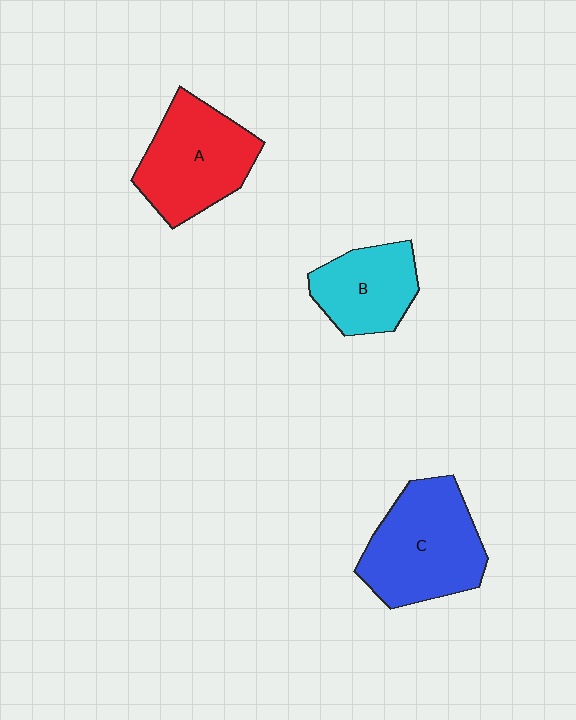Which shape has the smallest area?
Shape B (cyan).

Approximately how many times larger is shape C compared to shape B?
Approximately 1.5 times.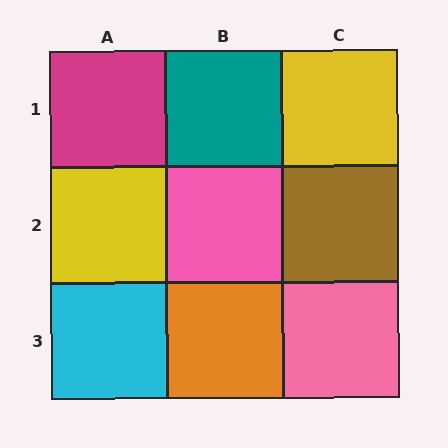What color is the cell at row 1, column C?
Yellow.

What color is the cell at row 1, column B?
Teal.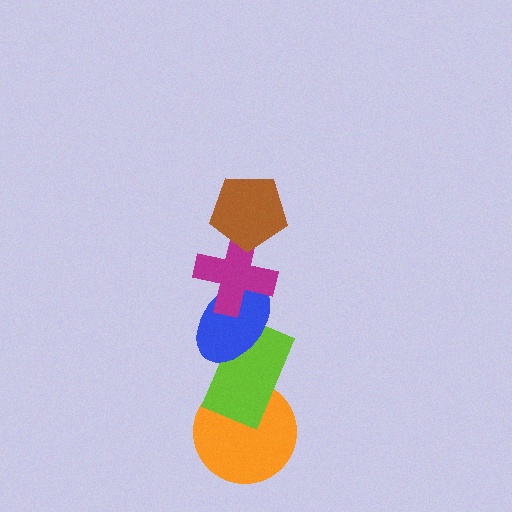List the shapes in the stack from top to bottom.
From top to bottom: the brown pentagon, the magenta cross, the blue ellipse, the lime rectangle, the orange circle.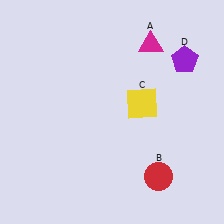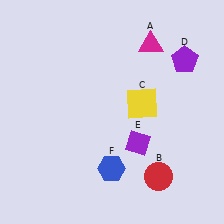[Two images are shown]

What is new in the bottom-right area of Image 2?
A purple diamond (E) was added in the bottom-right area of Image 2.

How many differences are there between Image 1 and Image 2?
There are 2 differences between the two images.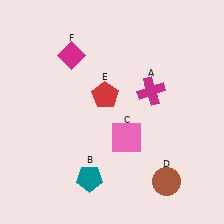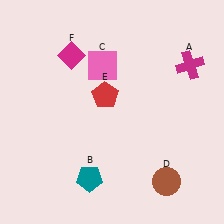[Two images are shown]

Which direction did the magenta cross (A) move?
The magenta cross (A) moved right.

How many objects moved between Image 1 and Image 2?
2 objects moved between the two images.